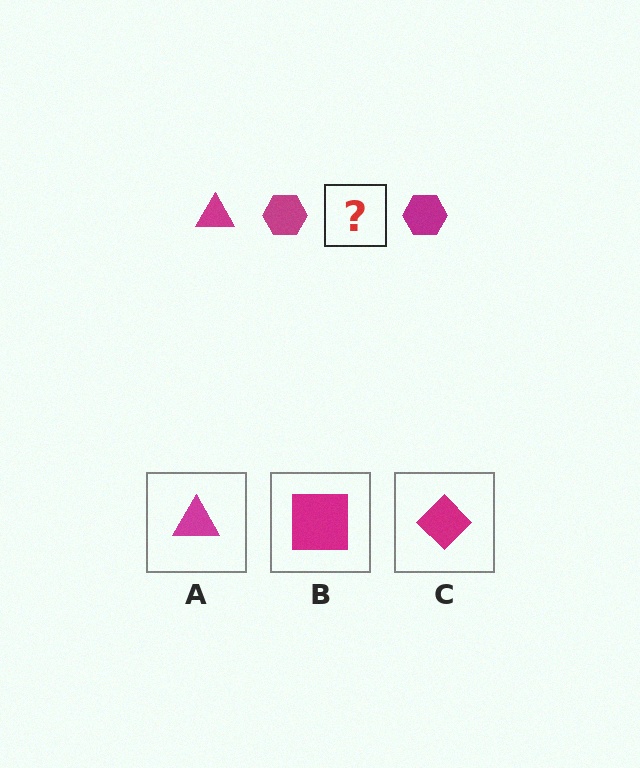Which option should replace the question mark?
Option A.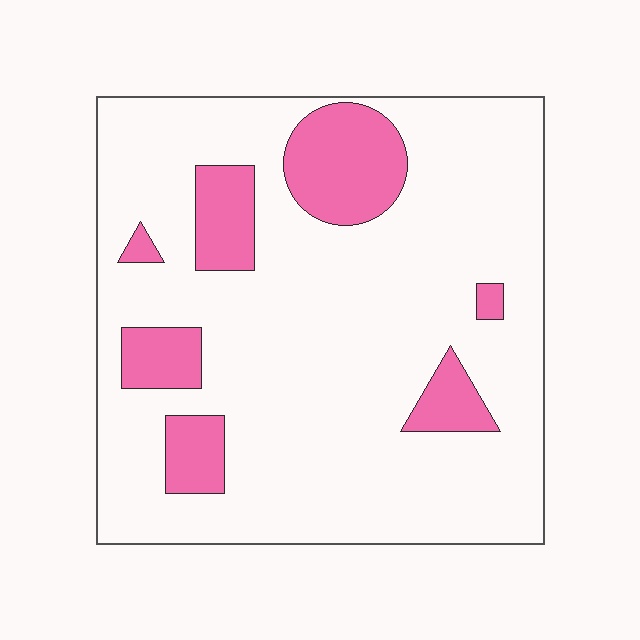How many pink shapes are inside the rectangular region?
7.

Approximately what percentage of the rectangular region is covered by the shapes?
Approximately 15%.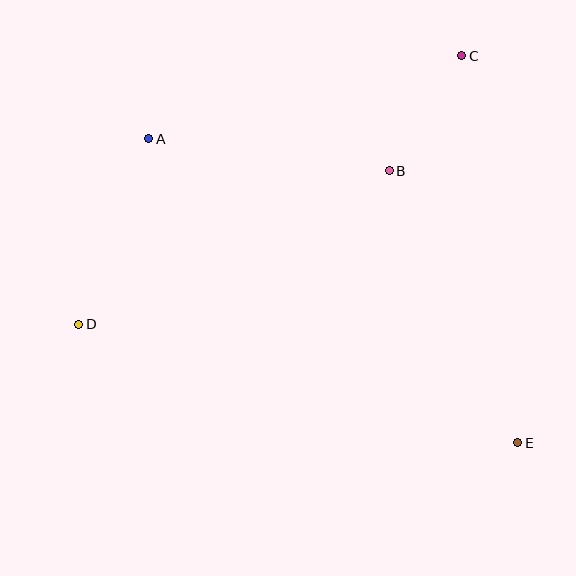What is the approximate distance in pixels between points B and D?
The distance between B and D is approximately 347 pixels.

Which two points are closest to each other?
Points B and C are closest to each other.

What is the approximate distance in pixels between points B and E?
The distance between B and E is approximately 301 pixels.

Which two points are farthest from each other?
Points A and E are farthest from each other.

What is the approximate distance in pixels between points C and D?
The distance between C and D is approximately 468 pixels.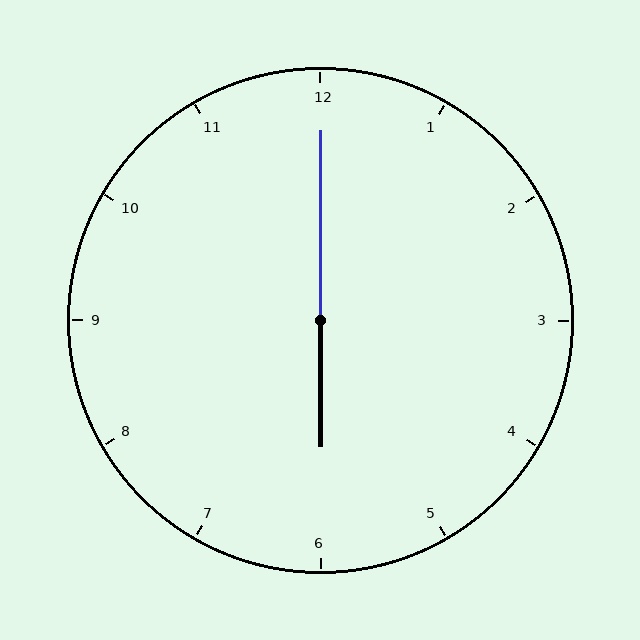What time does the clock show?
6:00.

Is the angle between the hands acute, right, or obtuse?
It is obtuse.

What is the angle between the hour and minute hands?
Approximately 180 degrees.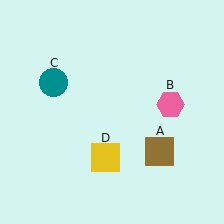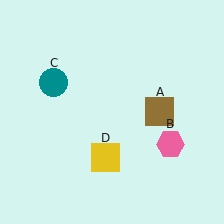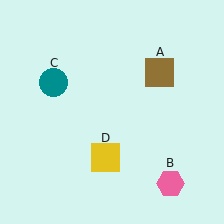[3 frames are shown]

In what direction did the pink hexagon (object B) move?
The pink hexagon (object B) moved down.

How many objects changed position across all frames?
2 objects changed position: brown square (object A), pink hexagon (object B).